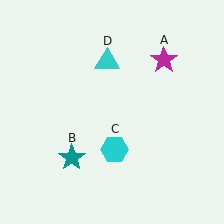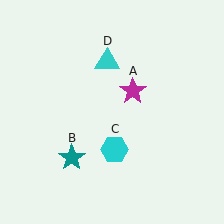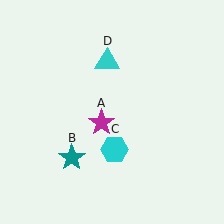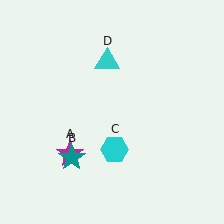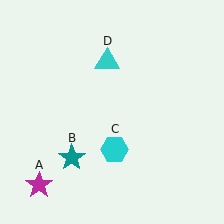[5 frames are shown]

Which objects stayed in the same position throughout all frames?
Teal star (object B) and cyan hexagon (object C) and cyan triangle (object D) remained stationary.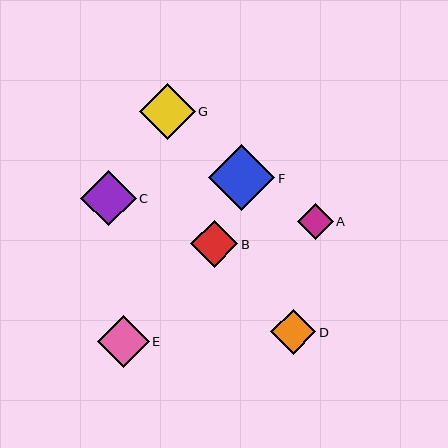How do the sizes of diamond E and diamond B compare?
Diamond E and diamond B are approximately the same size.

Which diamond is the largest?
Diamond F is the largest with a size of approximately 66 pixels.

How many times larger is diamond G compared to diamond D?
Diamond G is approximately 1.2 times the size of diamond D.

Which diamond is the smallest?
Diamond A is the smallest with a size of approximately 36 pixels.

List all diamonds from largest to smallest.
From largest to smallest: F, G, C, E, B, D, A.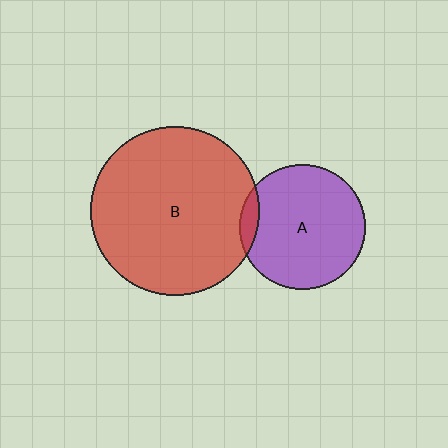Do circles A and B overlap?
Yes.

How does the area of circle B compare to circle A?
Approximately 1.8 times.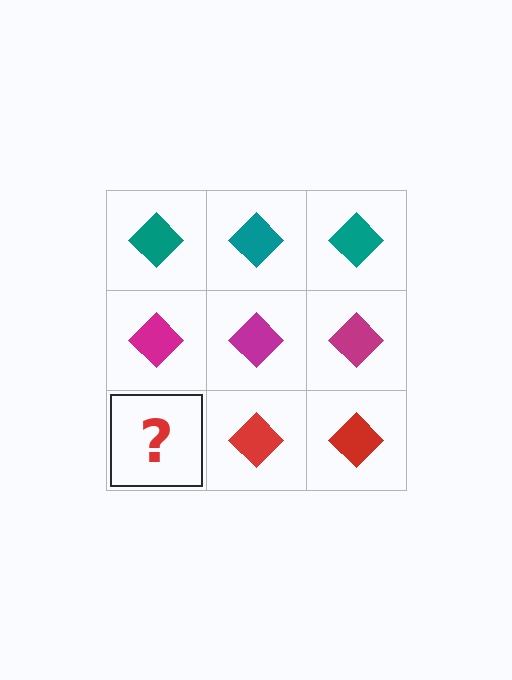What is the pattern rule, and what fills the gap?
The rule is that each row has a consistent color. The gap should be filled with a red diamond.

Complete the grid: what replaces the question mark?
The question mark should be replaced with a red diamond.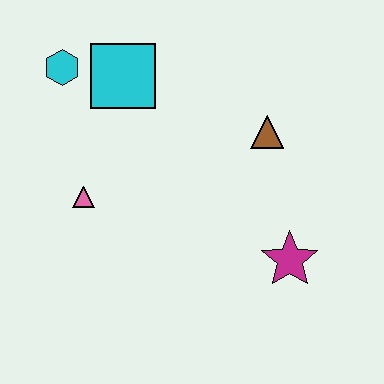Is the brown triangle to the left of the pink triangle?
No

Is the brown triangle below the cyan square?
Yes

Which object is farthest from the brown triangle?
The cyan hexagon is farthest from the brown triangle.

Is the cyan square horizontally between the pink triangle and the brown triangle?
Yes